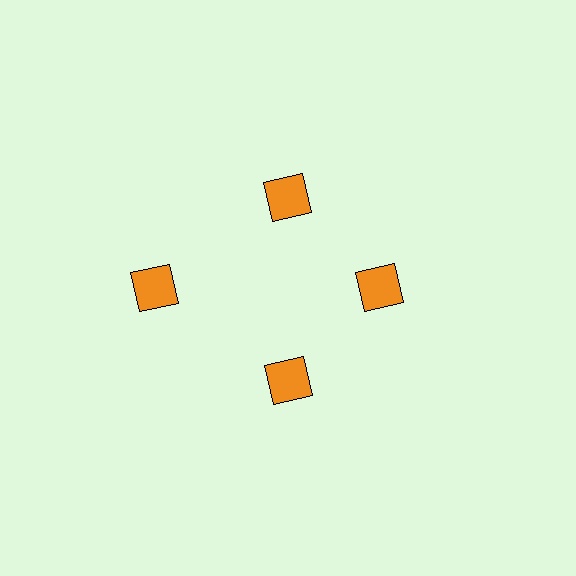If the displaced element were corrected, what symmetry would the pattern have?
It would have 4-fold rotational symmetry — the pattern would map onto itself every 90 degrees.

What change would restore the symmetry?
The symmetry would be restored by moving it inward, back onto the ring so that all 4 squares sit at equal angles and equal distance from the center.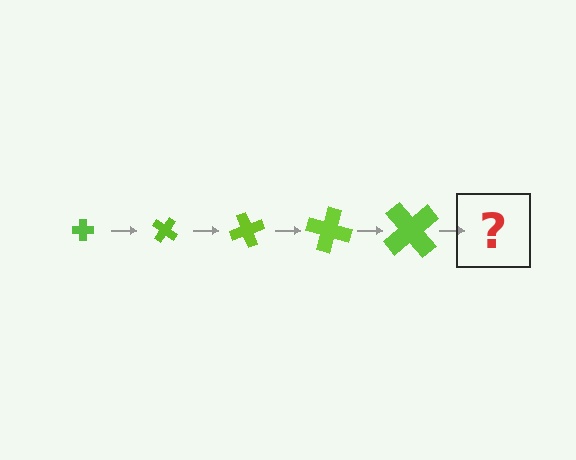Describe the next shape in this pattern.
It should be a cross, larger than the previous one and rotated 175 degrees from the start.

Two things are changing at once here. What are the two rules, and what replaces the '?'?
The two rules are that the cross grows larger each step and it rotates 35 degrees each step. The '?' should be a cross, larger than the previous one and rotated 175 degrees from the start.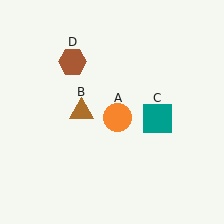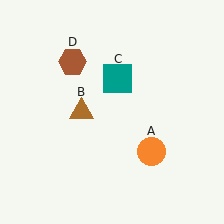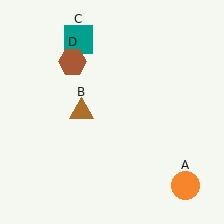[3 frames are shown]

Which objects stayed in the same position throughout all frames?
Brown triangle (object B) and brown hexagon (object D) remained stationary.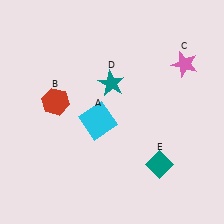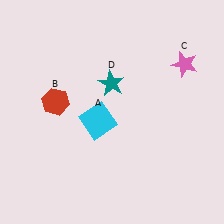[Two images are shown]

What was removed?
The teal diamond (E) was removed in Image 2.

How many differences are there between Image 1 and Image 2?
There is 1 difference between the two images.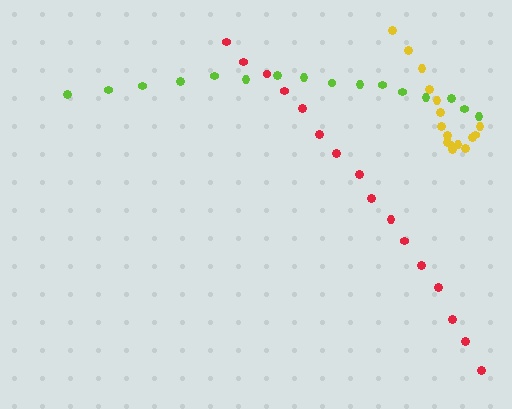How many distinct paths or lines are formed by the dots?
There are 3 distinct paths.